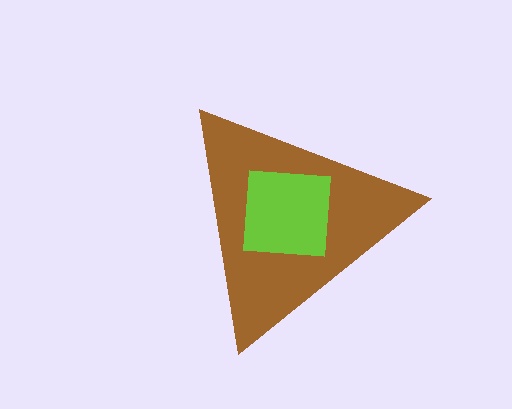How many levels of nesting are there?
2.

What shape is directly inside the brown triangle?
The lime square.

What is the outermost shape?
The brown triangle.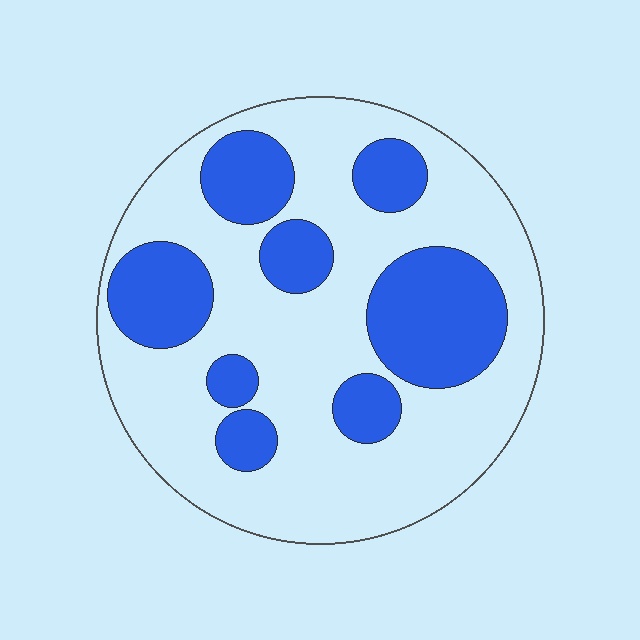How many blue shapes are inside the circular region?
8.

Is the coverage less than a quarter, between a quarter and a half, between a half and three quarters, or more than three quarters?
Between a quarter and a half.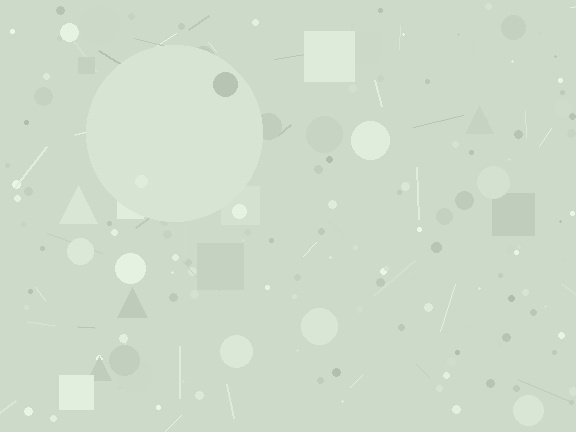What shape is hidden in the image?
A circle is hidden in the image.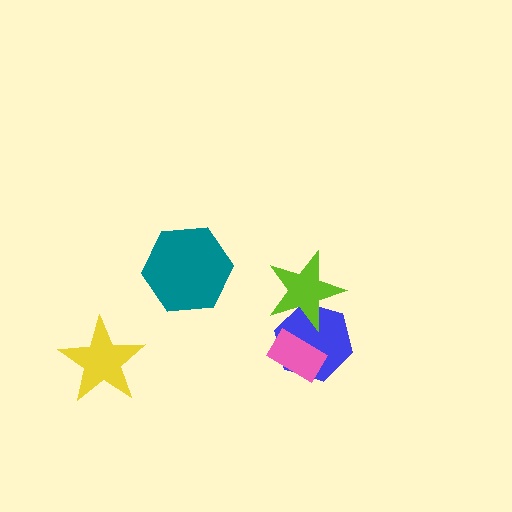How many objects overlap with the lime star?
1 object overlaps with the lime star.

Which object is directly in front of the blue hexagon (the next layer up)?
The pink rectangle is directly in front of the blue hexagon.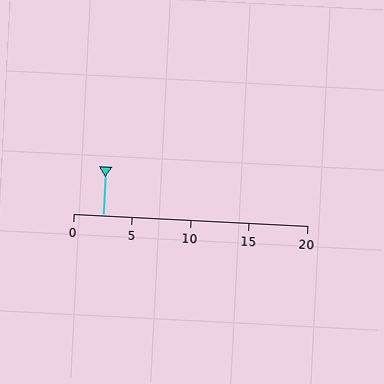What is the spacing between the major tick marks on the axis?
The major ticks are spaced 5 apart.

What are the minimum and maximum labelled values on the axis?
The axis runs from 0 to 20.